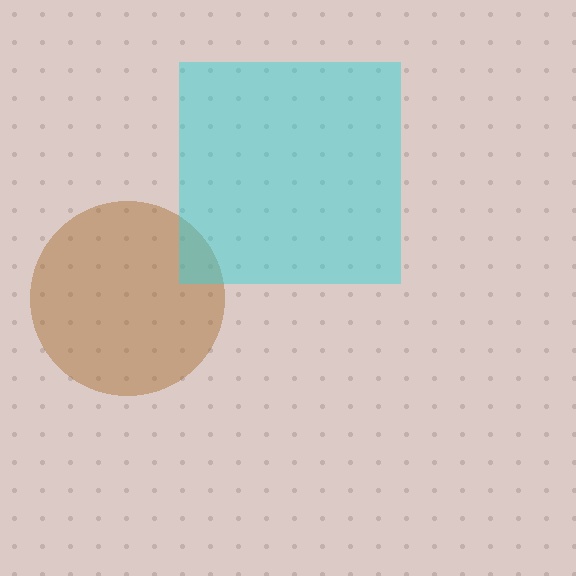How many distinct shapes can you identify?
There are 2 distinct shapes: a brown circle, a cyan square.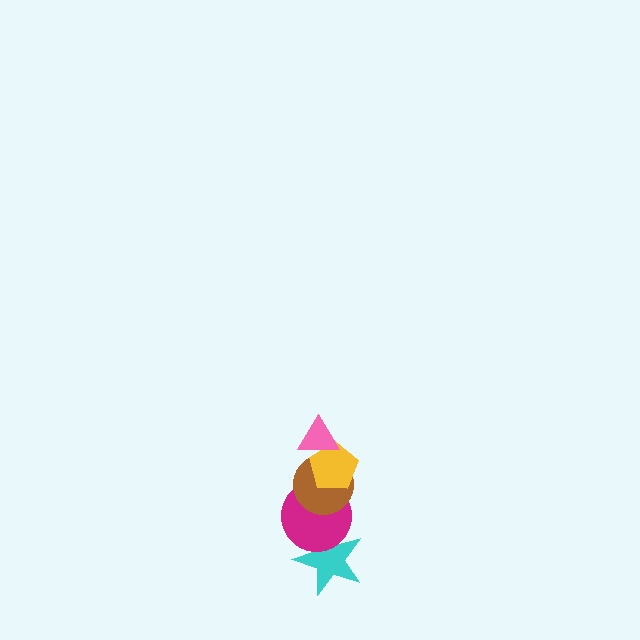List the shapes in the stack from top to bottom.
From top to bottom: the pink triangle, the yellow pentagon, the brown circle, the magenta circle, the cyan star.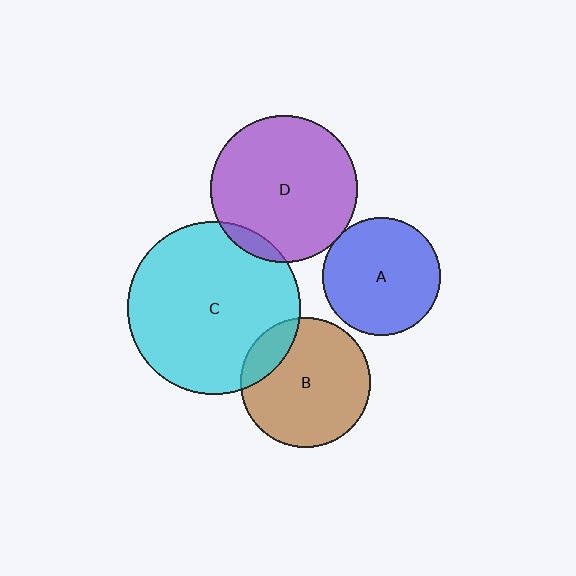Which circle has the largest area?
Circle C (cyan).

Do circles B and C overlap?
Yes.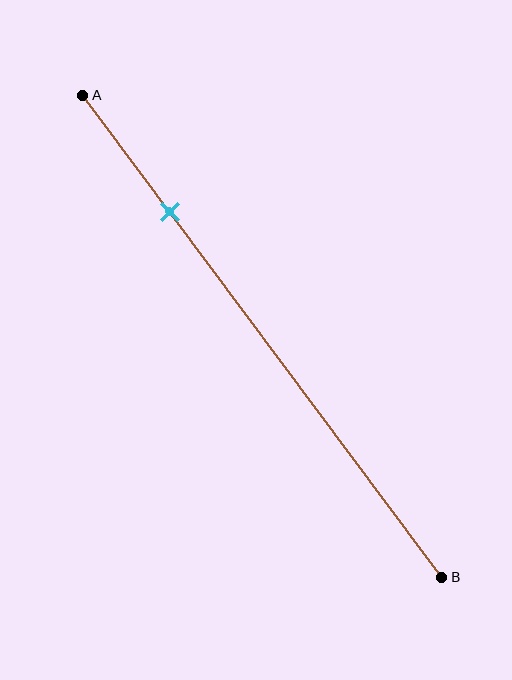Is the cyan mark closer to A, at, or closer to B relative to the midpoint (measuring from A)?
The cyan mark is closer to point A than the midpoint of segment AB.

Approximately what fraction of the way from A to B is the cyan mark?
The cyan mark is approximately 25% of the way from A to B.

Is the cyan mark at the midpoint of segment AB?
No, the mark is at about 25% from A, not at the 50% midpoint.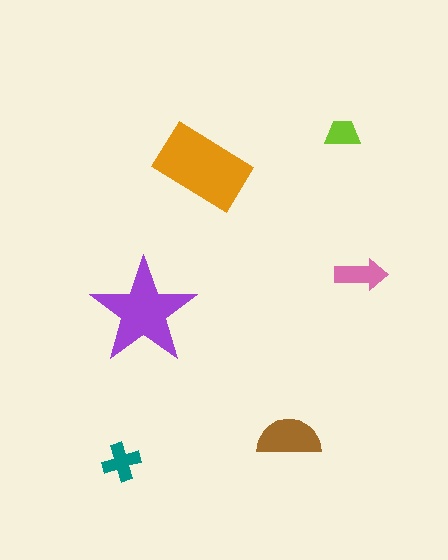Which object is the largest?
The orange rectangle.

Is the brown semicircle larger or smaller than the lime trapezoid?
Larger.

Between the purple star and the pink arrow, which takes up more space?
The purple star.